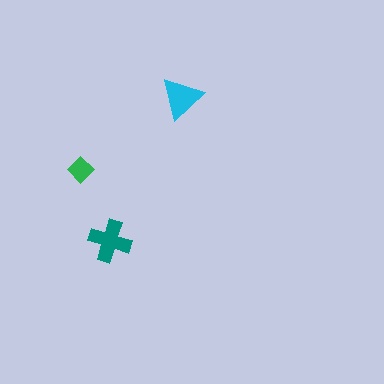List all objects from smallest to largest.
The green diamond, the cyan triangle, the teal cross.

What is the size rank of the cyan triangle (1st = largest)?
2nd.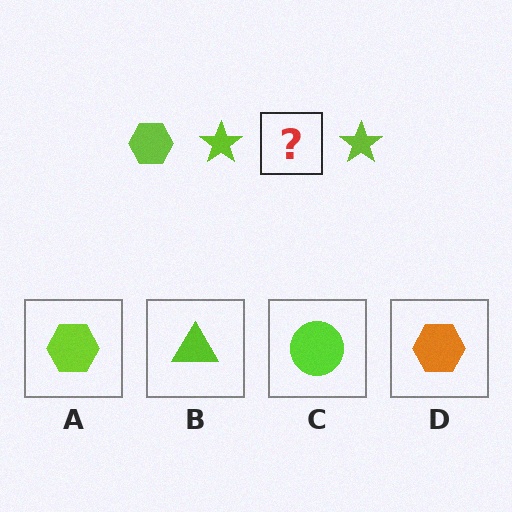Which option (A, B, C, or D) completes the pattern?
A.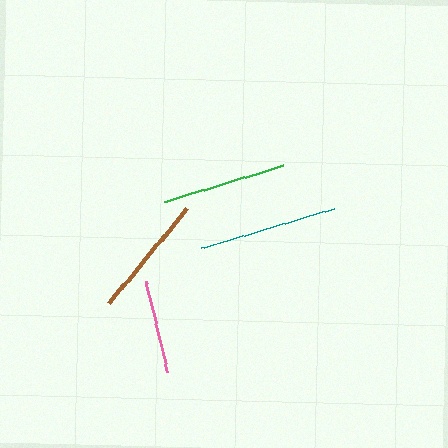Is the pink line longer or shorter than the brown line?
The brown line is longer than the pink line.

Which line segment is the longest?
The teal line is the longest at approximately 139 pixels.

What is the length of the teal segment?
The teal segment is approximately 139 pixels long.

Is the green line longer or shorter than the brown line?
The green line is longer than the brown line.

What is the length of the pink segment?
The pink segment is approximately 93 pixels long.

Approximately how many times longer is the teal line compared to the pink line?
The teal line is approximately 1.5 times the length of the pink line.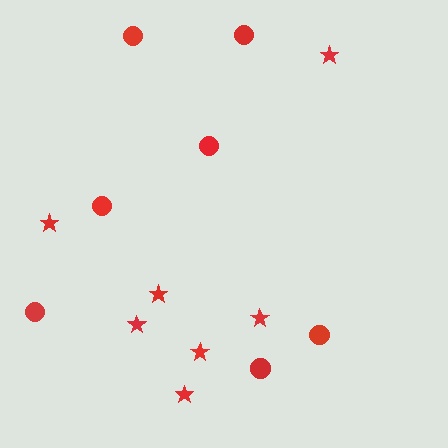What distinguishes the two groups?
There are 2 groups: one group of circles (7) and one group of stars (7).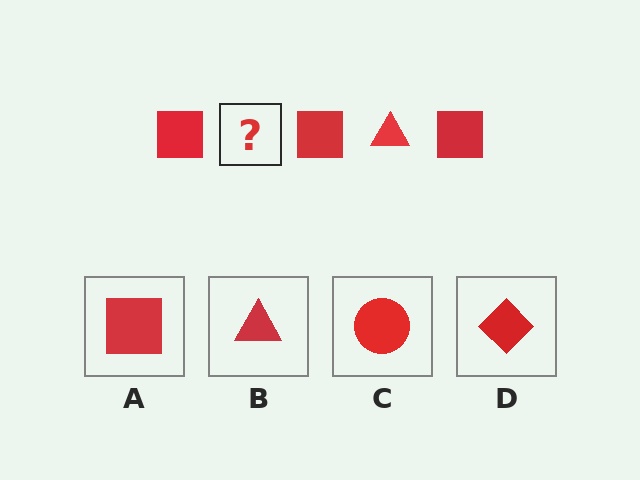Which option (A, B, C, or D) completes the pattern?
B.